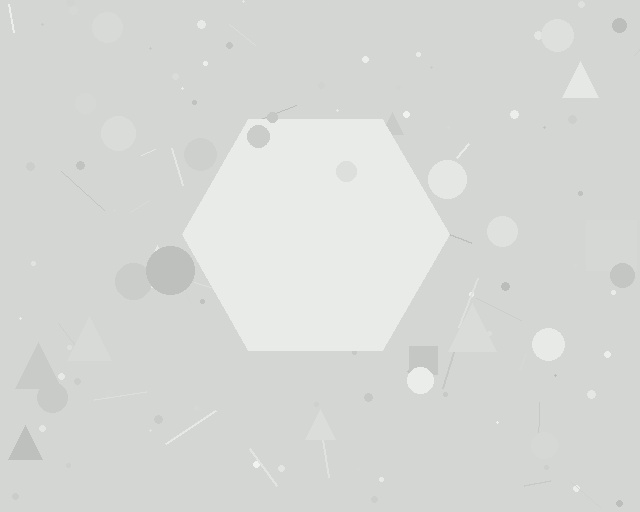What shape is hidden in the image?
A hexagon is hidden in the image.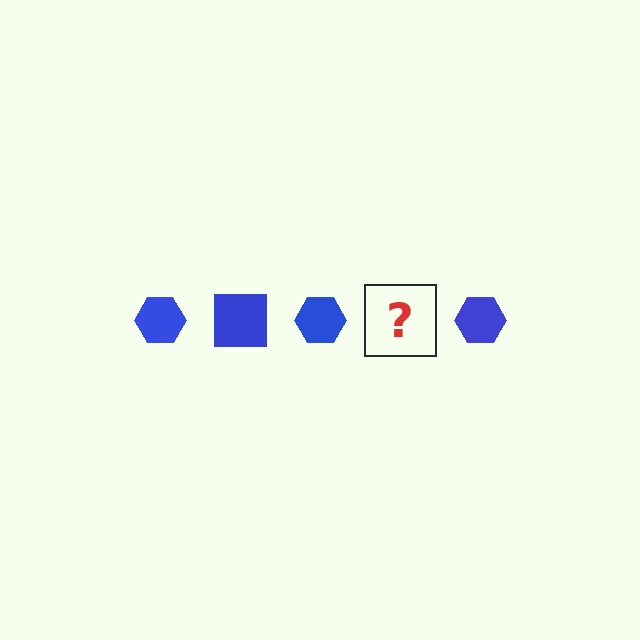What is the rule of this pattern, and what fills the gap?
The rule is that the pattern cycles through hexagon, square shapes in blue. The gap should be filled with a blue square.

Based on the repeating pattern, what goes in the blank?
The blank should be a blue square.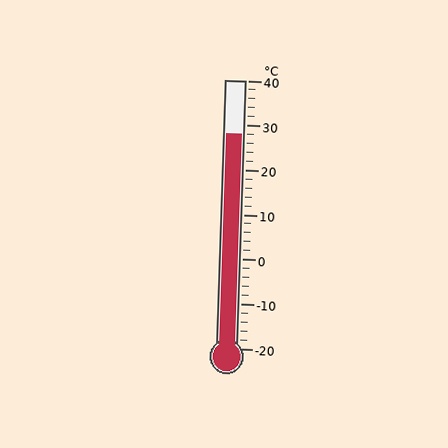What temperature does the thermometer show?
The thermometer shows approximately 28°C.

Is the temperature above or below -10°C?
The temperature is above -10°C.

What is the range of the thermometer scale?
The thermometer scale ranges from -20°C to 40°C.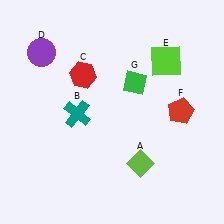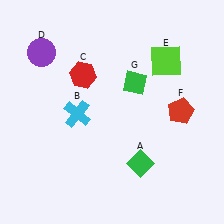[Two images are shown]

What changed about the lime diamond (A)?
In Image 1, A is lime. In Image 2, it changed to green.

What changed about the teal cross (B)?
In Image 1, B is teal. In Image 2, it changed to cyan.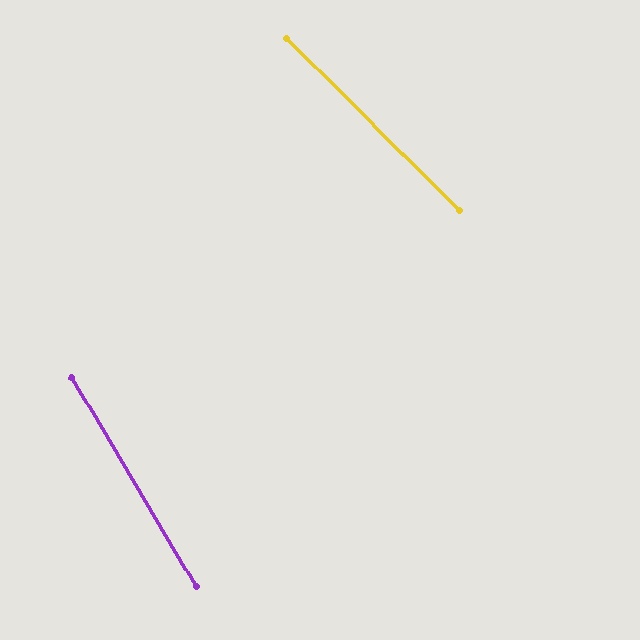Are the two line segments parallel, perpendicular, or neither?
Neither parallel nor perpendicular — they differ by about 14°.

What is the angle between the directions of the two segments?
Approximately 14 degrees.